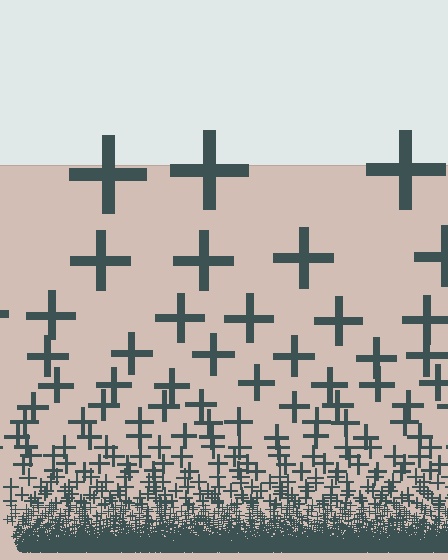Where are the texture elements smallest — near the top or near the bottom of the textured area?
Near the bottom.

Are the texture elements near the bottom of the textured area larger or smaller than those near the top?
Smaller. The gradient is inverted — elements near the bottom are smaller and denser.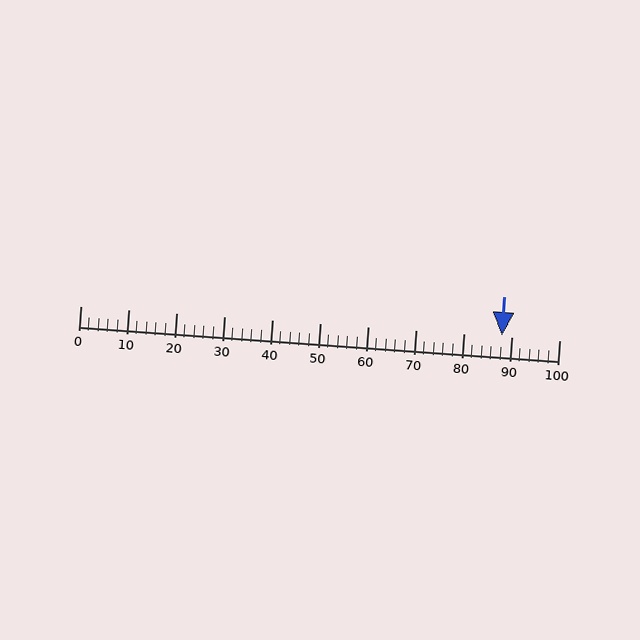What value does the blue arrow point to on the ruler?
The blue arrow points to approximately 88.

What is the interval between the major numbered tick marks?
The major tick marks are spaced 10 units apart.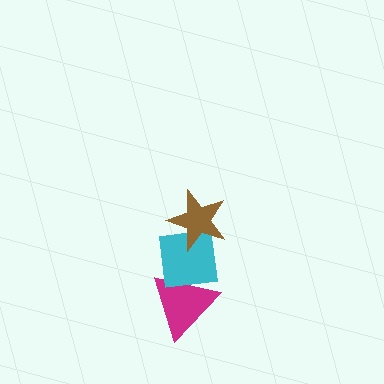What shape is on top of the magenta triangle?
The cyan square is on top of the magenta triangle.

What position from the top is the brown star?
The brown star is 1st from the top.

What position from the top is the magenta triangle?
The magenta triangle is 3rd from the top.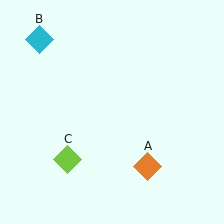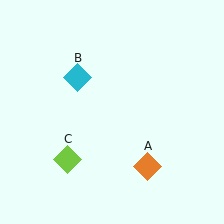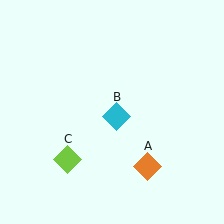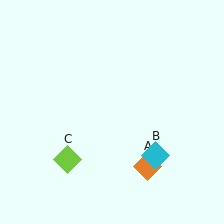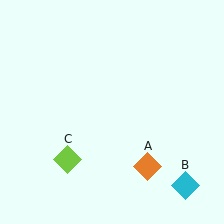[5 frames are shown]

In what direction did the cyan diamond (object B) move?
The cyan diamond (object B) moved down and to the right.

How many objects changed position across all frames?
1 object changed position: cyan diamond (object B).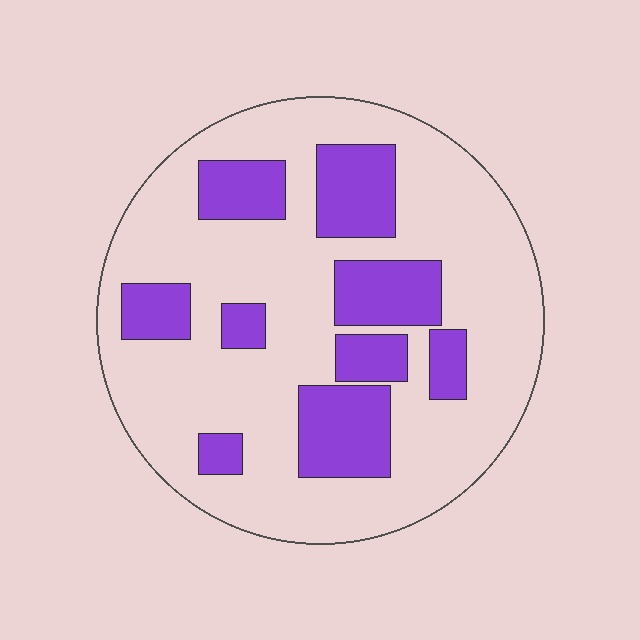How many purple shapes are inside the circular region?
9.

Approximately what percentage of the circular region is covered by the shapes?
Approximately 25%.